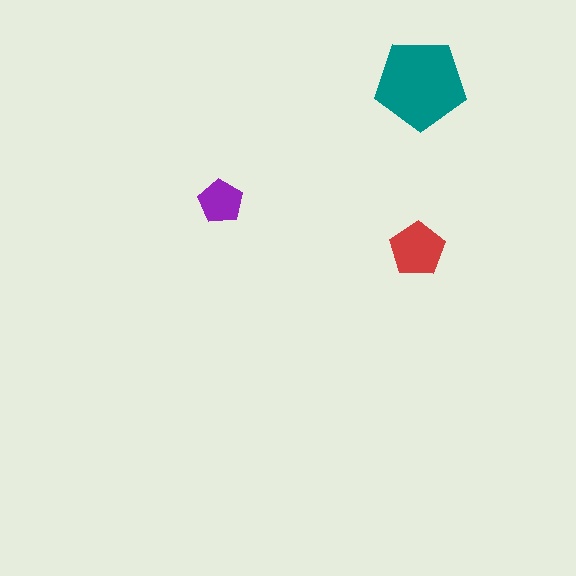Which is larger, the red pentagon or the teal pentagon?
The teal one.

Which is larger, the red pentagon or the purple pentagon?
The red one.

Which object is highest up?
The teal pentagon is topmost.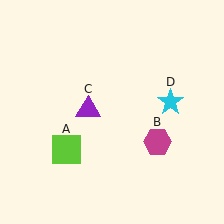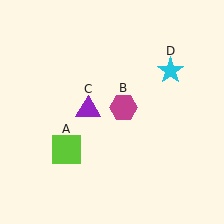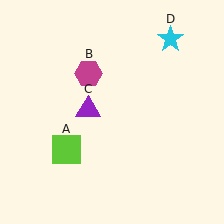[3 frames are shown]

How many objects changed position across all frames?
2 objects changed position: magenta hexagon (object B), cyan star (object D).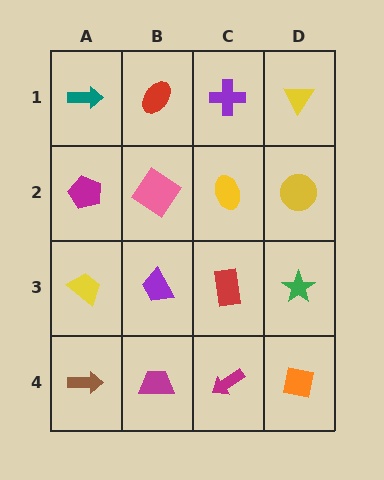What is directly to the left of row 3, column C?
A purple trapezoid.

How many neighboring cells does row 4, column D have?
2.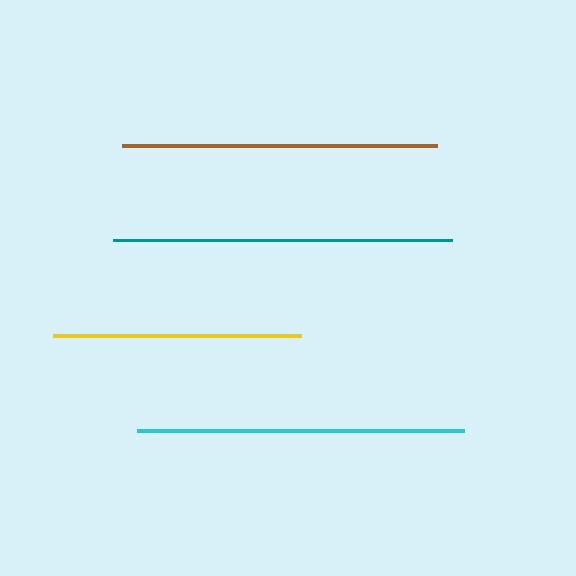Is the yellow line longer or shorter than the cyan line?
The cyan line is longer than the yellow line.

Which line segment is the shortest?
The yellow line is the shortest at approximately 247 pixels.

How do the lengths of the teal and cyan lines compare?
The teal and cyan lines are approximately the same length.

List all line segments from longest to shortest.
From longest to shortest: teal, cyan, brown, yellow.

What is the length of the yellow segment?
The yellow segment is approximately 247 pixels long.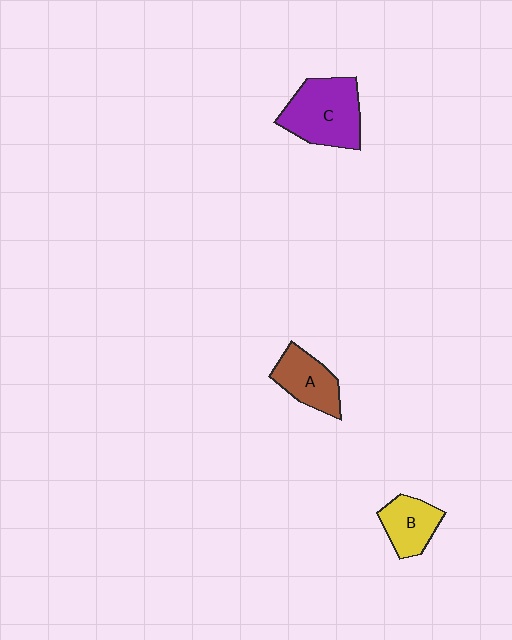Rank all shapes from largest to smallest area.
From largest to smallest: C (purple), A (brown), B (yellow).